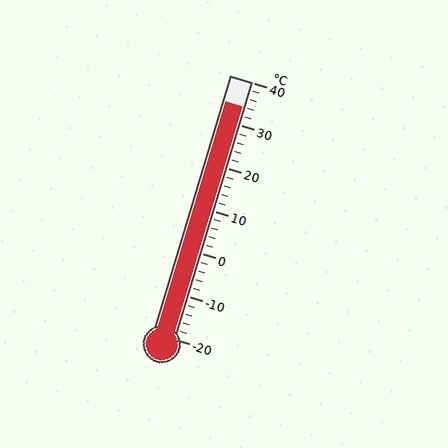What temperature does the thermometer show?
The thermometer shows approximately 34°C.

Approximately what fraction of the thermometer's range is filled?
The thermometer is filled to approximately 90% of its range.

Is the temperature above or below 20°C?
The temperature is above 20°C.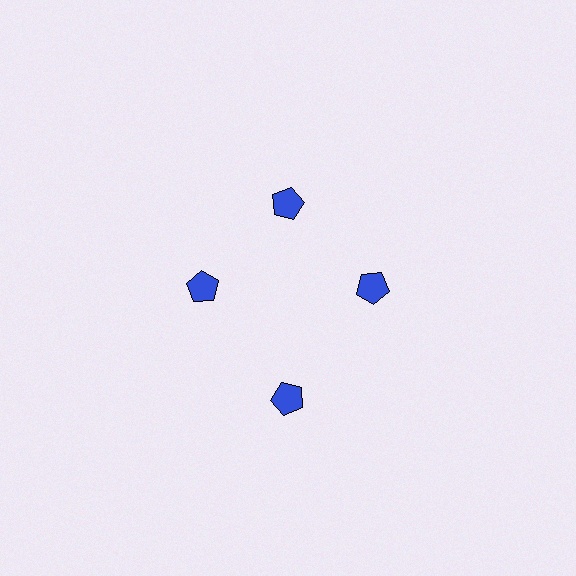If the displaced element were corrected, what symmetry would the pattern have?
It would have 4-fold rotational symmetry — the pattern would map onto itself every 90 degrees.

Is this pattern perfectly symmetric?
No. The 4 blue pentagons are arranged in a ring, but one element near the 6 o'clock position is pushed outward from the center, breaking the 4-fold rotational symmetry.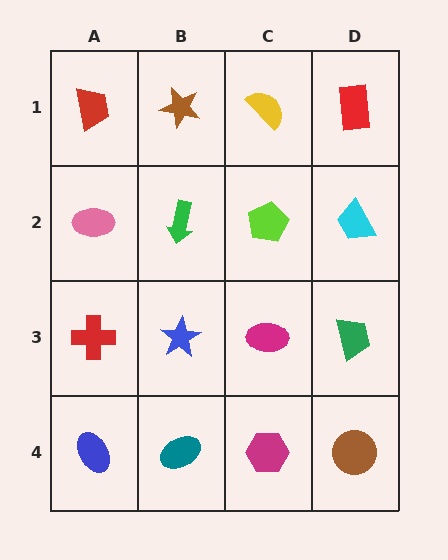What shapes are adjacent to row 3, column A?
A pink ellipse (row 2, column A), a blue ellipse (row 4, column A), a blue star (row 3, column B).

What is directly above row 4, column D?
A green trapezoid.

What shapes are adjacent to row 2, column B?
A brown star (row 1, column B), a blue star (row 3, column B), a pink ellipse (row 2, column A), a lime pentagon (row 2, column C).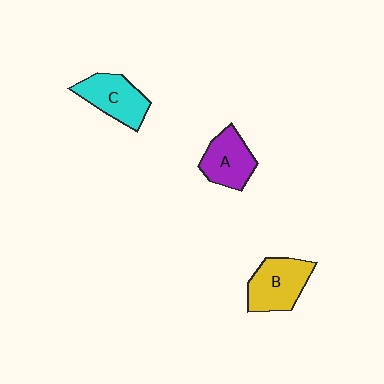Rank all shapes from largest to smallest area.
From largest to smallest: B (yellow), C (cyan), A (purple).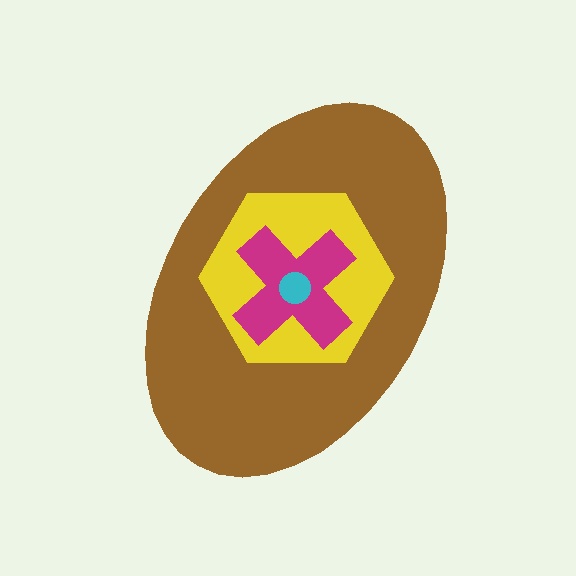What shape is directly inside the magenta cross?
The cyan circle.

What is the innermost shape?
The cyan circle.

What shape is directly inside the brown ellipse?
The yellow hexagon.